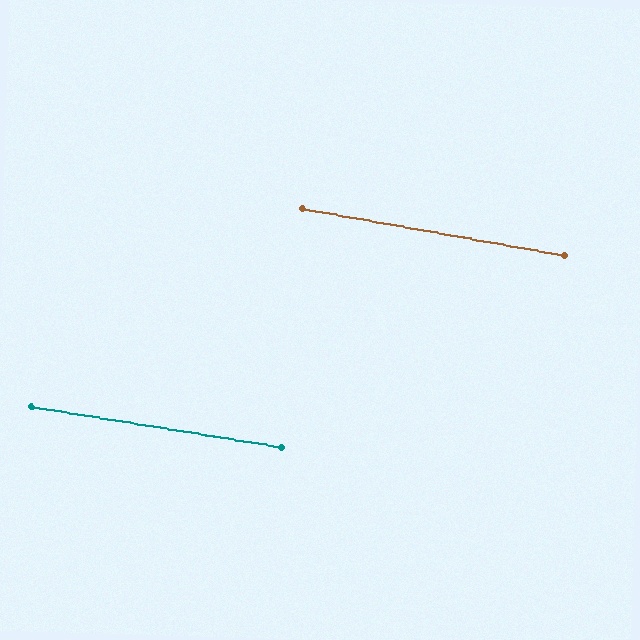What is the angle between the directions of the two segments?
Approximately 1 degree.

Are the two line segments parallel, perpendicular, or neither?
Parallel — their directions differ by only 1.1°.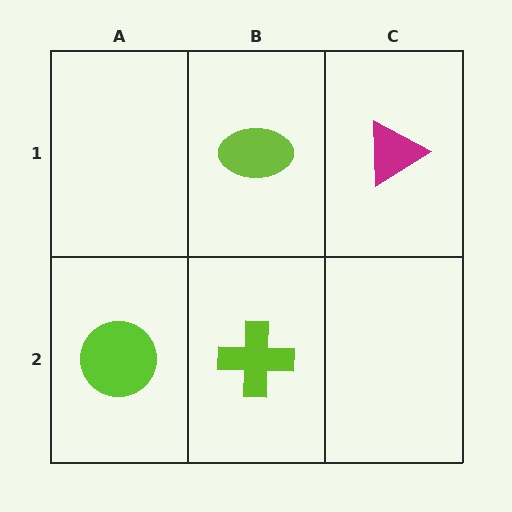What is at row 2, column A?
A lime circle.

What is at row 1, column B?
A lime ellipse.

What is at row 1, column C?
A magenta triangle.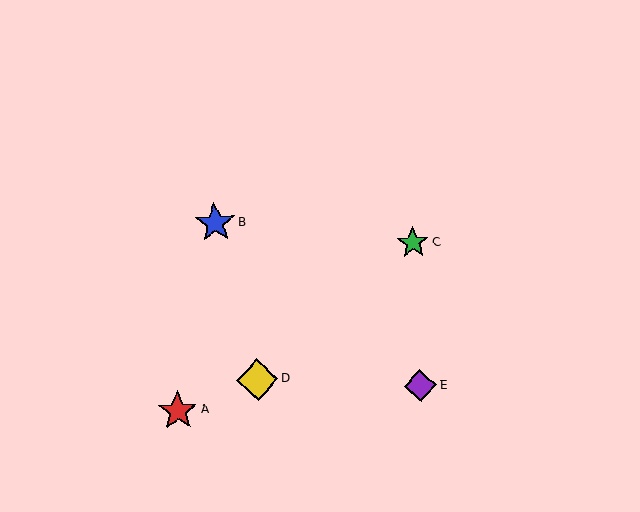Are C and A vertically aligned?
No, C is at x≈413 and A is at x≈178.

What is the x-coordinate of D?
Object D is at x≈258.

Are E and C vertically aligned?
Yes, both are at x≈420.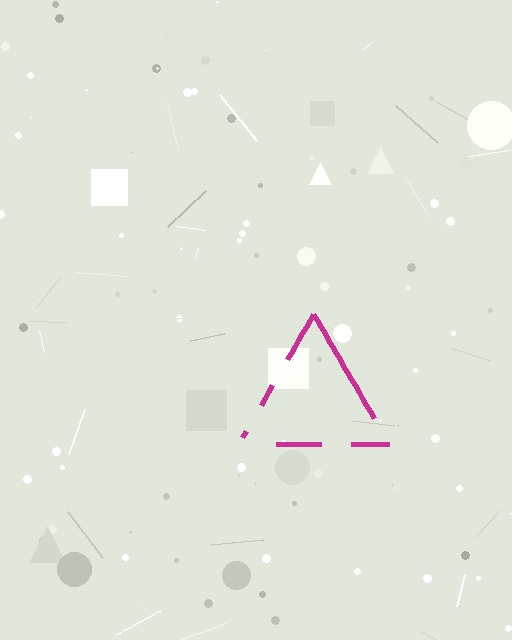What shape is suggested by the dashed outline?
The dashed outline suggests a triangle.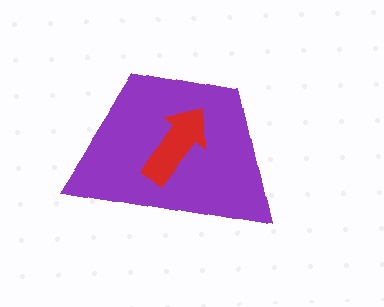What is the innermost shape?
The red arrow.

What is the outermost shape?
The purple trapezoid.